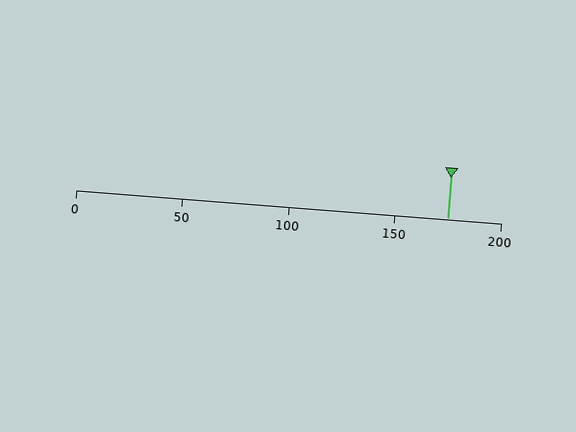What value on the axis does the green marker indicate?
The marker indicates approximately 175.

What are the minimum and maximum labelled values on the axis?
The axis runs from 0 to 200.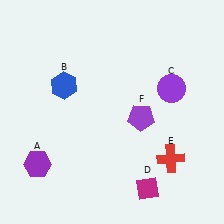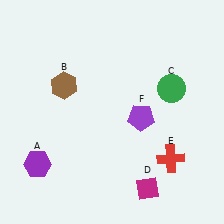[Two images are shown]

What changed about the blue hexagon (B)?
In Image 1, B is blue. In Image 2, it changed to brown.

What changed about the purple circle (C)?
In Image 1, C is purple. In Image 2, it changed to green.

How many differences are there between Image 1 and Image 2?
There are 2 differences between the two images.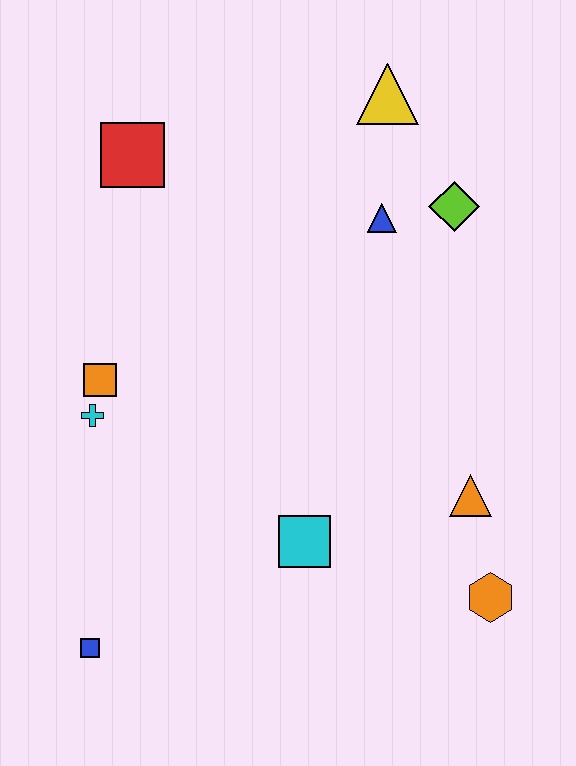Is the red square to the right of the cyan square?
No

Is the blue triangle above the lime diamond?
No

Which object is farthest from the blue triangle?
The blue square is farthest from the blue triangle.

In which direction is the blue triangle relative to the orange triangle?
The blue triangle is above the orange triangle.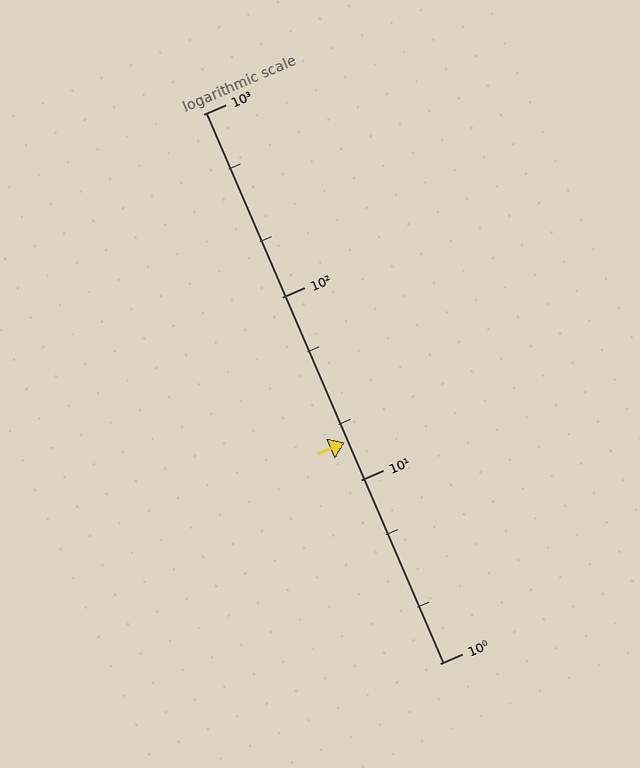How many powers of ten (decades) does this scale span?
The scale spans 3 decades, from 1 to 1000.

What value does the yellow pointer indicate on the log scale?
The pointer indicates approximately 16.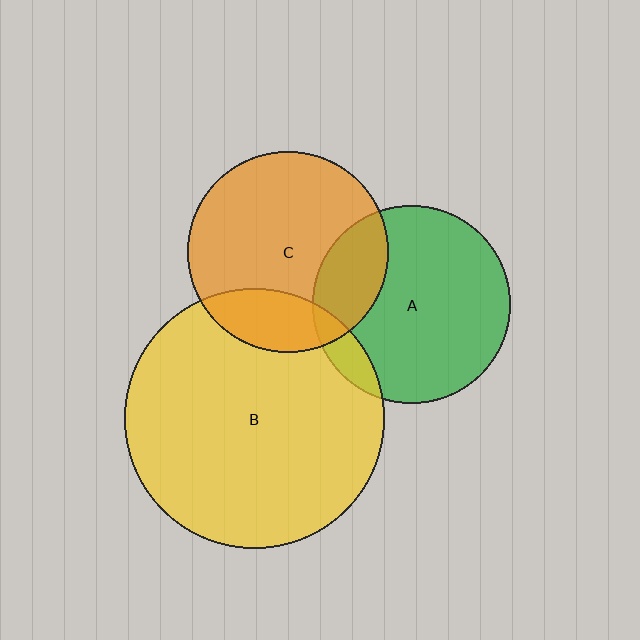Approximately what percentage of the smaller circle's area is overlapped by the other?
Approximately 20%.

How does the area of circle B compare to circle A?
Approximately 1.7 times.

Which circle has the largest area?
Circle B (yellow).